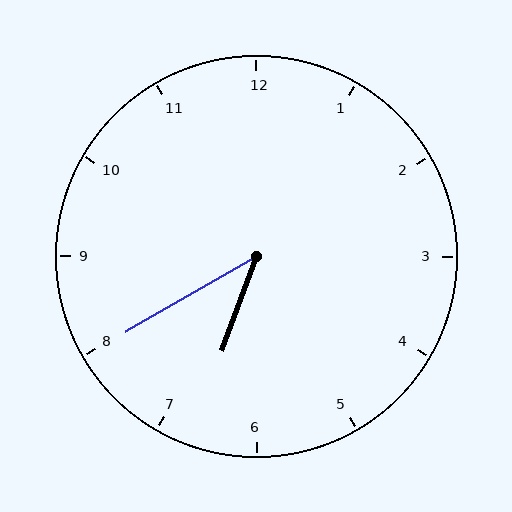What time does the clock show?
6:40.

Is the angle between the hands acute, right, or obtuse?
It is acute.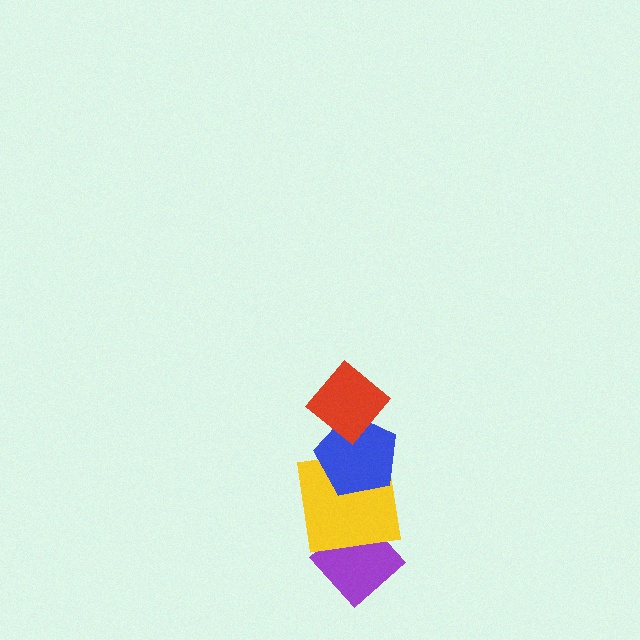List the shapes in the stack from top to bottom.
From top to bottom: the red diamond, the blue pentagon, the yellow square, the purple diamond.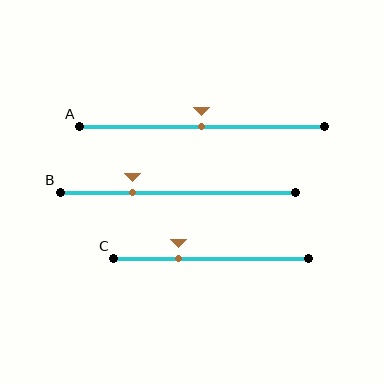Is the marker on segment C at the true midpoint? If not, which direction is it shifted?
No, the marker on segment C is shifted to the left by about 17% of the segment length.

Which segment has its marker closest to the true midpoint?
Segment A has its marker closest to the true midpoint.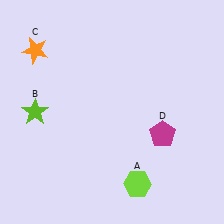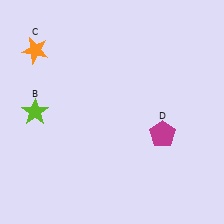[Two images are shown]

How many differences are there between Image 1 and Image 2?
There is 1 difference between the two images.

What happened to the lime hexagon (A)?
The lime hexagon (A) was removed in Image 2. It was in the bottom-right area of Image 1.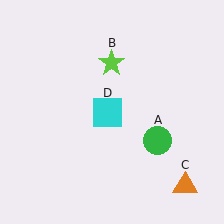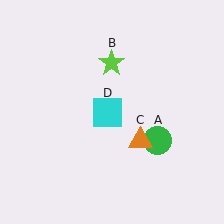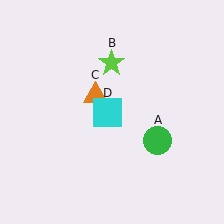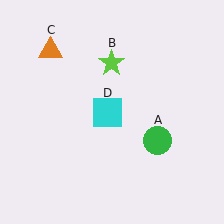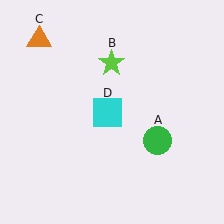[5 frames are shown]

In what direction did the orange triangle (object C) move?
The orange triangle (object C) moved up and to the left.